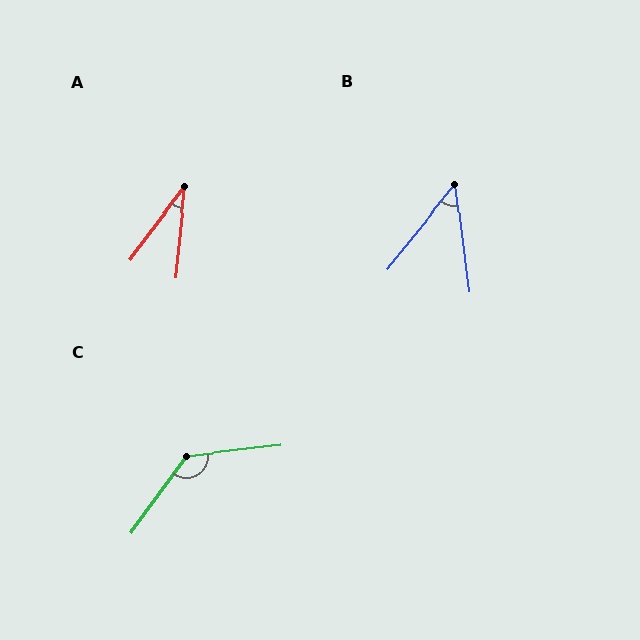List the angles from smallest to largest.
A (31°), B (46°), C (132°).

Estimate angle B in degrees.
Approximately 46 degrees.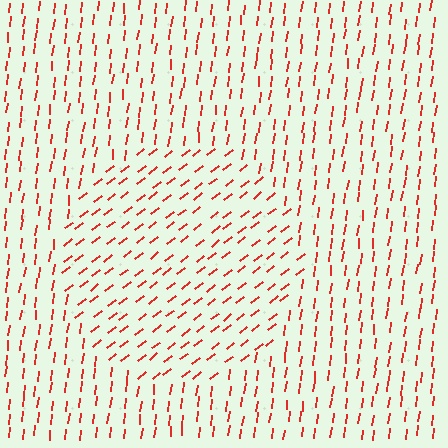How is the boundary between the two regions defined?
The boundary is defined purely by a change in line orientation (approximately 45 degrees difference). All lines are the same color and thickness.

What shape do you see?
I see a circle.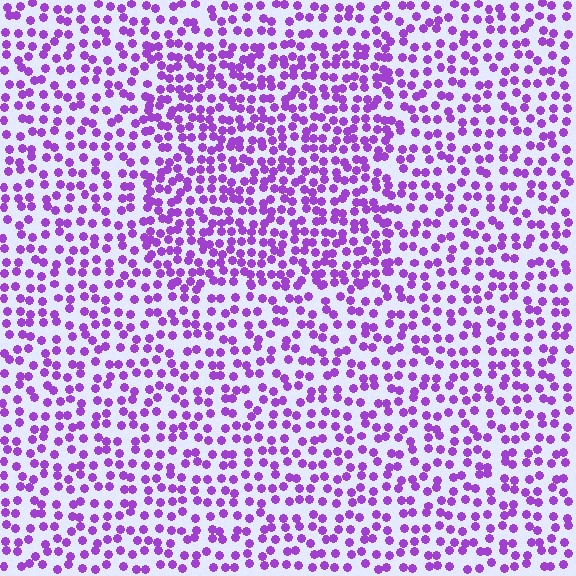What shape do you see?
I see a rectangle.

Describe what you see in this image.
The image contains small purple elements arranged at two different densities. A rectangle-shaped region is visible where the elements are more densely packed than the surrounding area.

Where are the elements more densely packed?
The elements are more densely packed inside the rectangle boundary.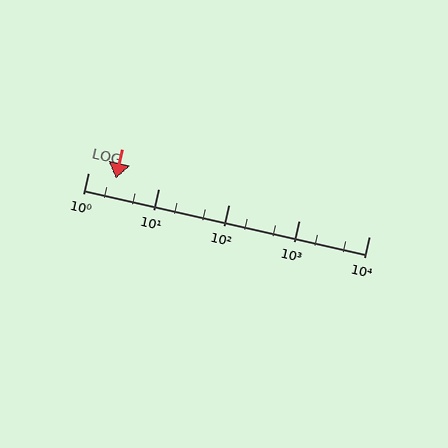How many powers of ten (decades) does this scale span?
The scale spans 4 decades, from 1 to 10000.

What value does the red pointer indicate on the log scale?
The pointer indicates approximately 2.5.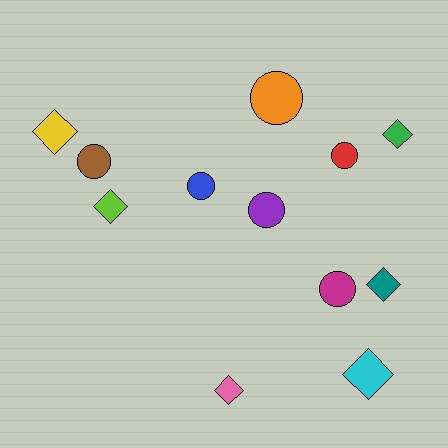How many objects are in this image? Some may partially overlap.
There are 12 objects.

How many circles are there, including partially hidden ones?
There are 6 circles.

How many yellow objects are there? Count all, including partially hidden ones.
There is 1 yellow object.